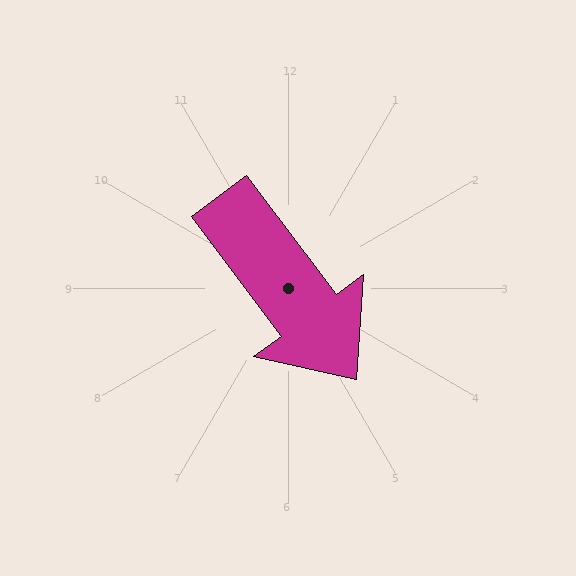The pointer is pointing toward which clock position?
Roughly 5 o'clock.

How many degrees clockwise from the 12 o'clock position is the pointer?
Approximately 143 degrees.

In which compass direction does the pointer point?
Southeast.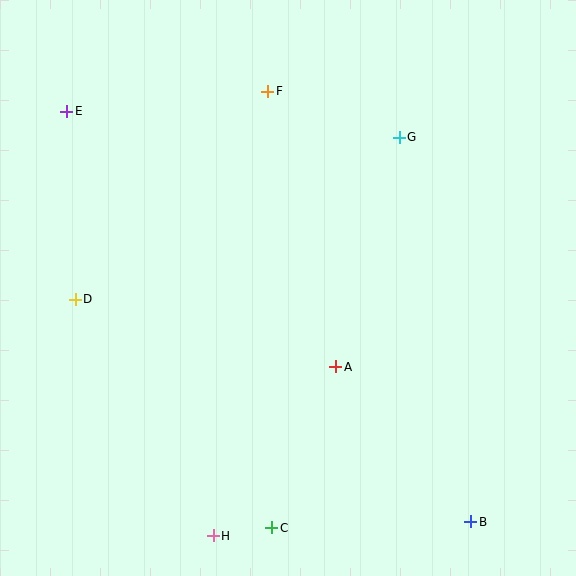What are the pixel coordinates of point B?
Point B is at (471, 522).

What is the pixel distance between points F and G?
The distance between F and G is 139 pixels.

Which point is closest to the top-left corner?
Point E is closest to the top-left corner.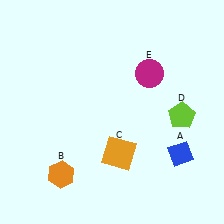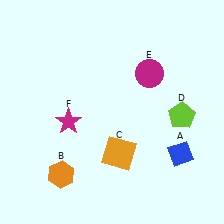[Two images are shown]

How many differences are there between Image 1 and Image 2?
There is 1 difference between the two images.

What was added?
A magenta star (F) was added in Image 2.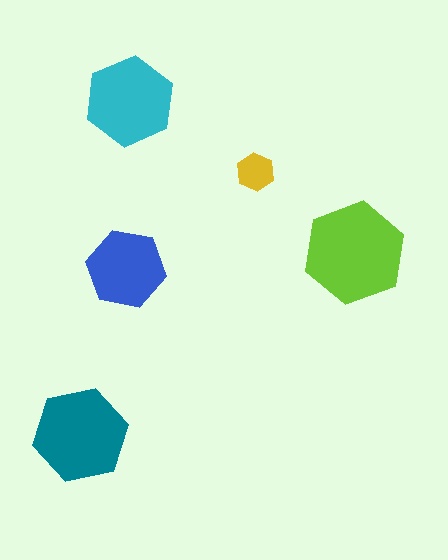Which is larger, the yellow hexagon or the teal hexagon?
The teal one.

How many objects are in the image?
There are 5 objects in the image.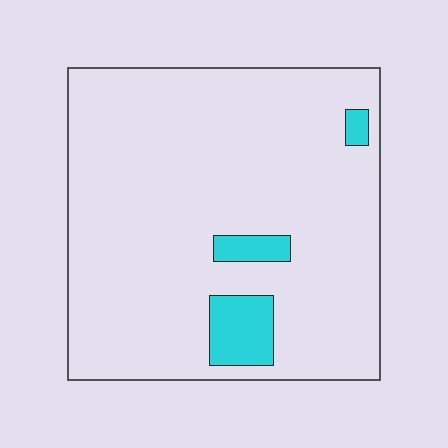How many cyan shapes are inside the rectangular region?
3.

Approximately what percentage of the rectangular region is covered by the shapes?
Approximately 10%.